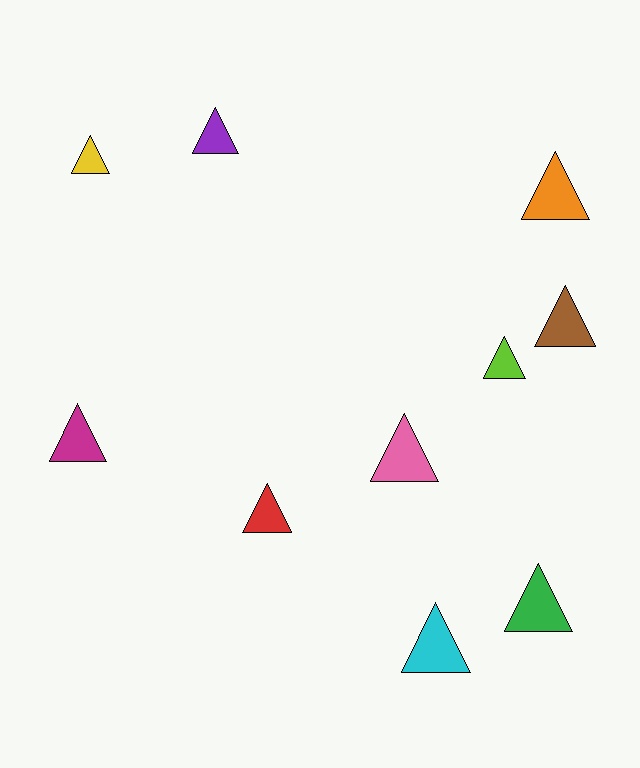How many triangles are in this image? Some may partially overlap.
There are 10 triangles.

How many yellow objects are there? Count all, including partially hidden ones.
There is 1 yellow object.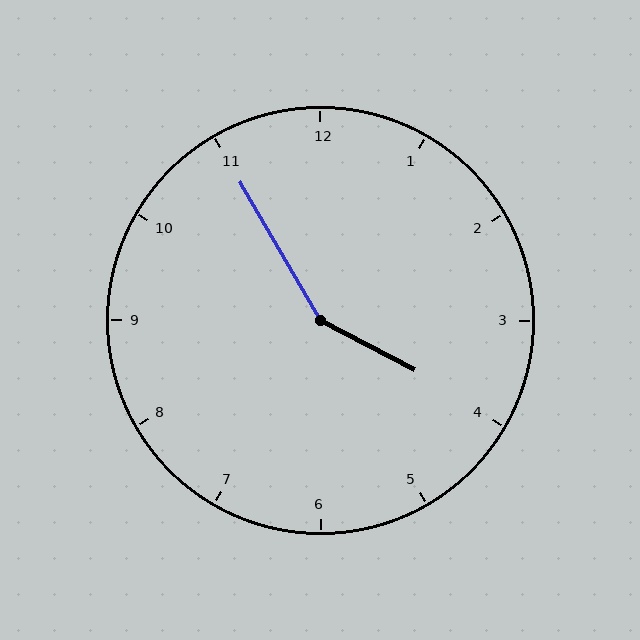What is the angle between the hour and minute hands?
Approximately 148 degrees.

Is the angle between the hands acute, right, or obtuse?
It is obtuse.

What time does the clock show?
3:55.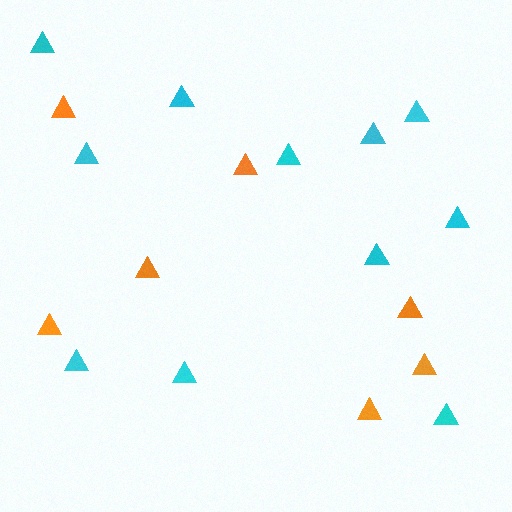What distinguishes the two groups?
There are 2 groups: one group of orange triangles (7) and one group of cyan triangles (11).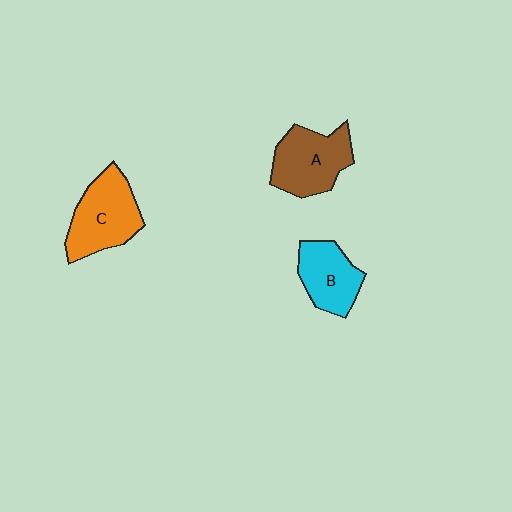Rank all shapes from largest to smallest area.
From largest to smallest: C (orange), A (brown), B (cyan).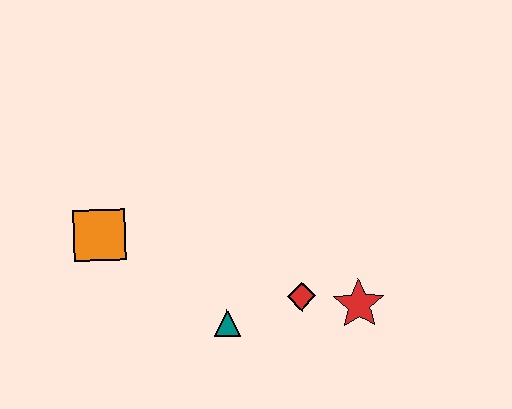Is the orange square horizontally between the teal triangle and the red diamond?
No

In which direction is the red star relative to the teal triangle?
The red star is to the right of the teal triangle.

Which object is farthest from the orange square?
The red star is farthest from the orange square.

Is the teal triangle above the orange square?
No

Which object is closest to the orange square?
The teal triangle is closest to the orange square.